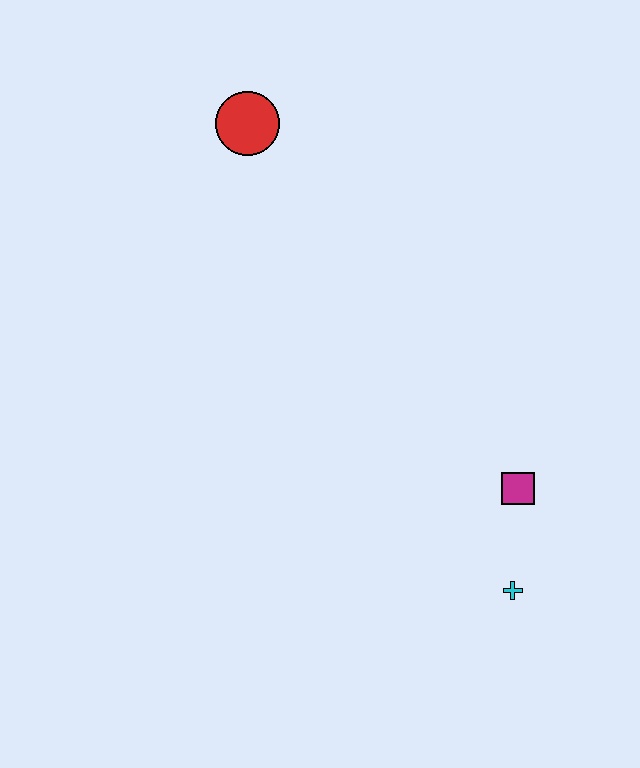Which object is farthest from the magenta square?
The red circle is farthest from the magenta square.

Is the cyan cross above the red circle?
No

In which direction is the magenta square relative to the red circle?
The magenta square is below the red circle.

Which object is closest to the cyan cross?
The magenta square is closest to the cyan cross.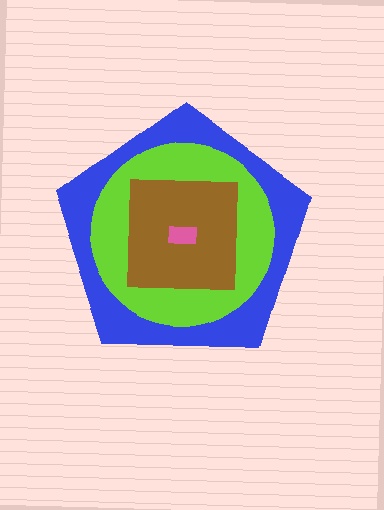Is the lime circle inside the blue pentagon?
Yes.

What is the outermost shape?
The blue pentagon.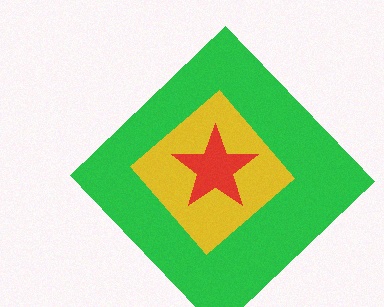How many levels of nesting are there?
3.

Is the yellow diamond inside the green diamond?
Yes.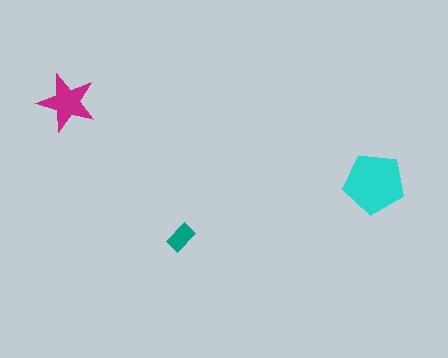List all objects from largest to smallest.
The cyan pentagon, the magenta star, the teal rectangle.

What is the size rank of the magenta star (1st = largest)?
2nd.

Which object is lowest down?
The teal rectangle is bottommost.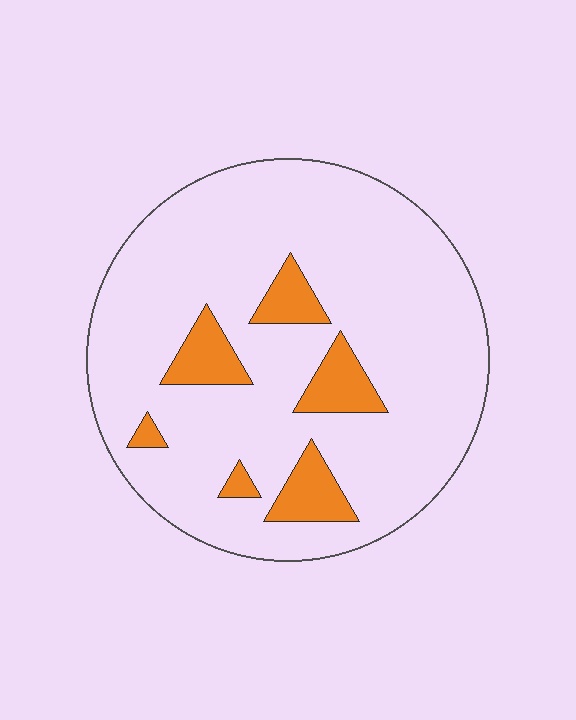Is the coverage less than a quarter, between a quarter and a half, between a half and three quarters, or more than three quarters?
Less than a quarter.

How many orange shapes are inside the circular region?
6.